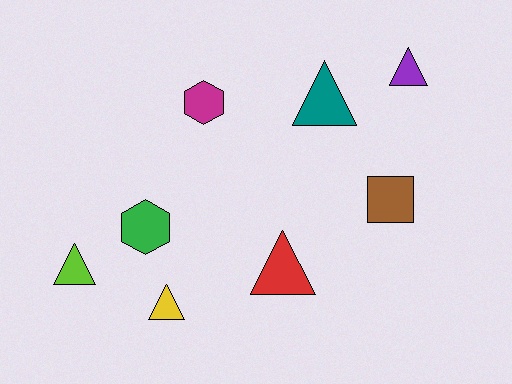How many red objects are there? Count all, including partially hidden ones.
There is 1 red object.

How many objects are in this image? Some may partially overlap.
There are 8 objects.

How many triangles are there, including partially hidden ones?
There are 5 triangles.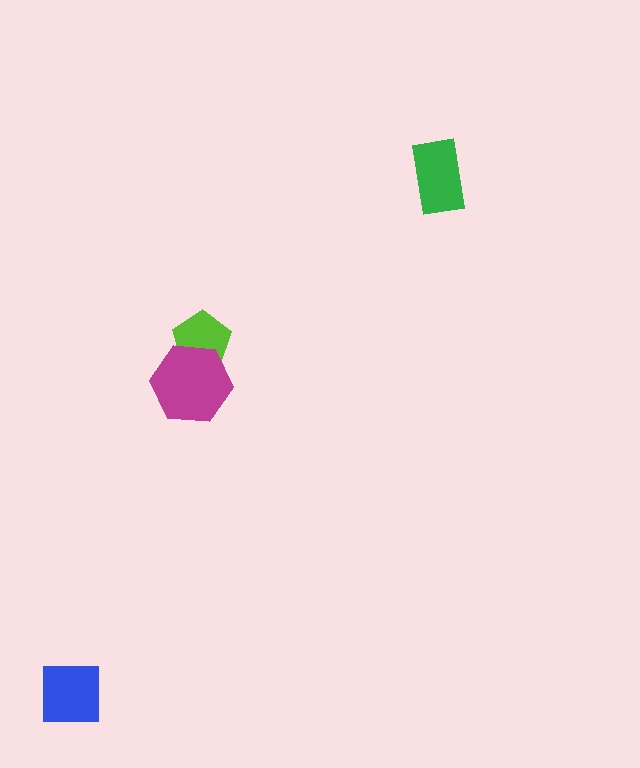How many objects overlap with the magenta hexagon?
1 object overlaps with the magenta hexagon.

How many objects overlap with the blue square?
0 objects overlap with the blue square.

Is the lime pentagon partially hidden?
Yes, it is partially covered by another shape.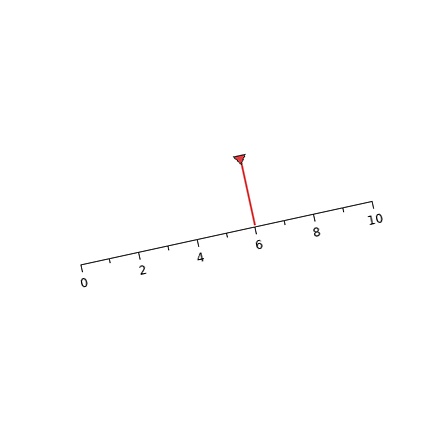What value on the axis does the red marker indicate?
The marker indicates approximately 6.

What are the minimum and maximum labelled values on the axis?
The axis runs from 0 to 10.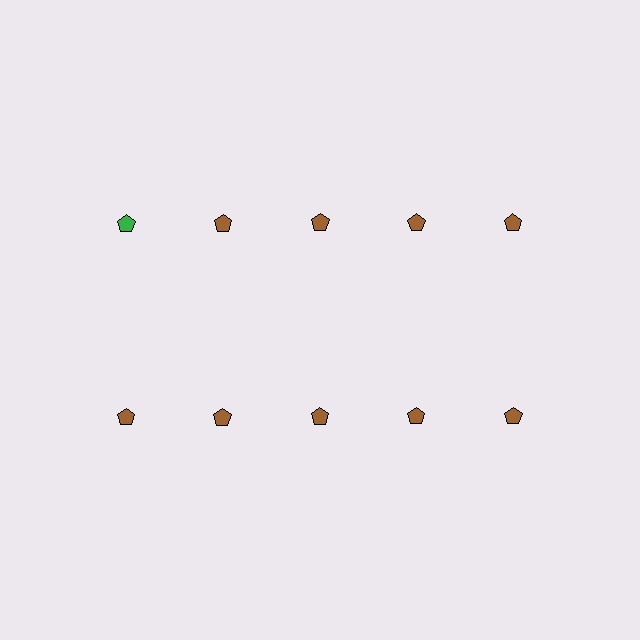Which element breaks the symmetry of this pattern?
The green pentagon in the top row, leftmost column breaks the symmetry. All other shapes are brown pentagons.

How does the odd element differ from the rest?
It has a different color: green instead of brown.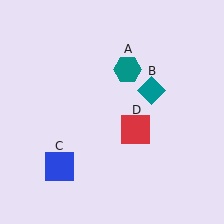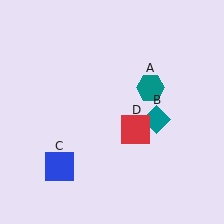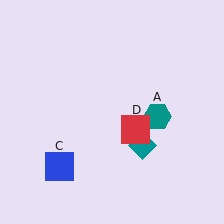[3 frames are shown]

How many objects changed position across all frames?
2 objects changed position: teal hexagon (object A), teal diamond (object B).